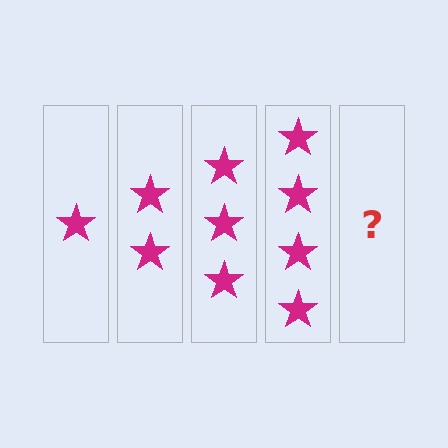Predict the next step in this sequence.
The next step is 5 stars.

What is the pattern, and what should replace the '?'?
The pattern is that each step adds one more star. The '?' should be 5 stars.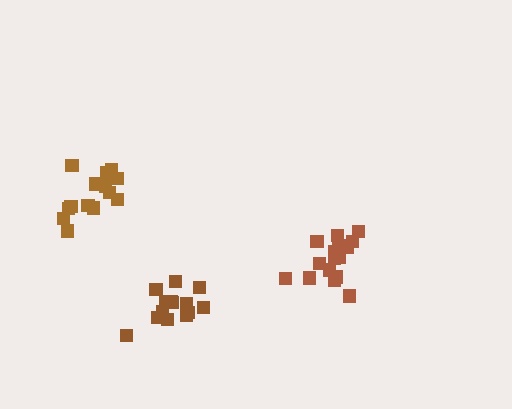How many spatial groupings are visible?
There are 3 spatial groupings.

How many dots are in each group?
Group 1: 14 dots, Group 2: 16 dots, Group 3: 14 dots (44 total).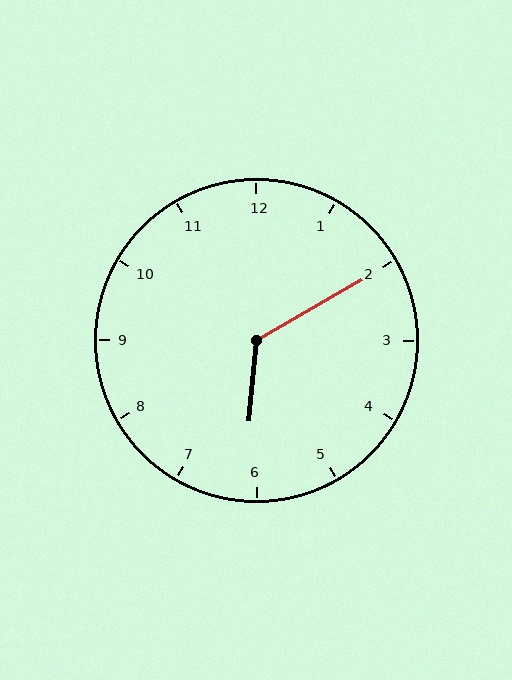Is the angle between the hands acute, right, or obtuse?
It is obtuse.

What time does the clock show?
6:10.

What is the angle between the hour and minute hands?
Approximately 125 degrees.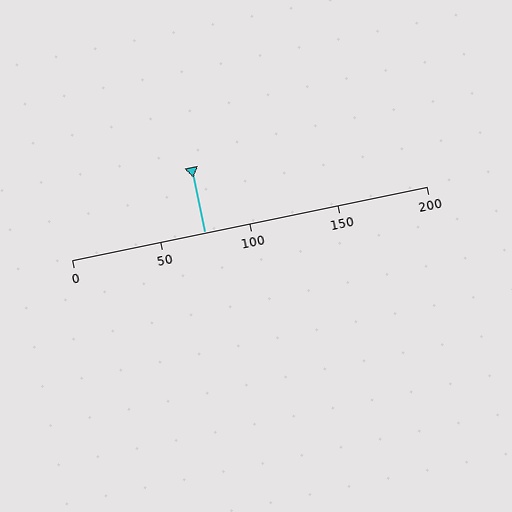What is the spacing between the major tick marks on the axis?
The major ticks are spaced 50 apart.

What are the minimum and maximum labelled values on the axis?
The axis runs from 0 to 200.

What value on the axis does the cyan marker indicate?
The marker indicates approximately 75.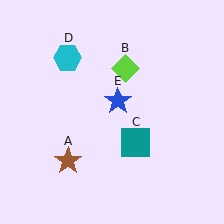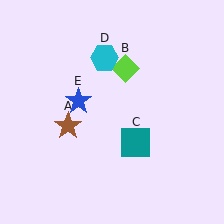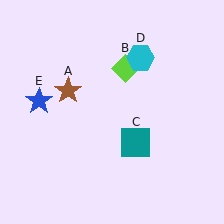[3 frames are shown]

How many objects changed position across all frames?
3 objects changed position: brown star (object A), cyan hexagon (object D), blue star (object E).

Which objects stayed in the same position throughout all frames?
Lime diamond (object B) and teal square (object C) remained stationary.